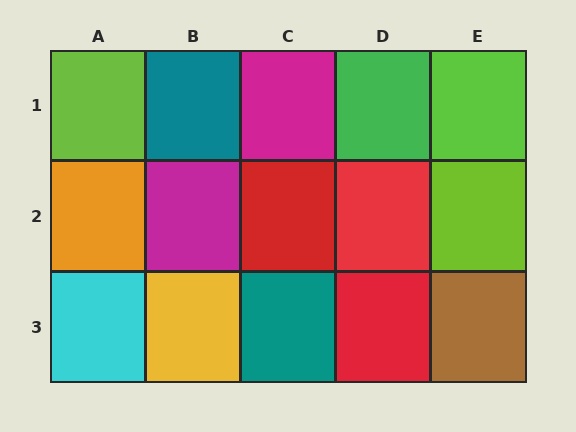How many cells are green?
1 cell is green.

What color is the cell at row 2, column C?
Red.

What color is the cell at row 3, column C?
Teal.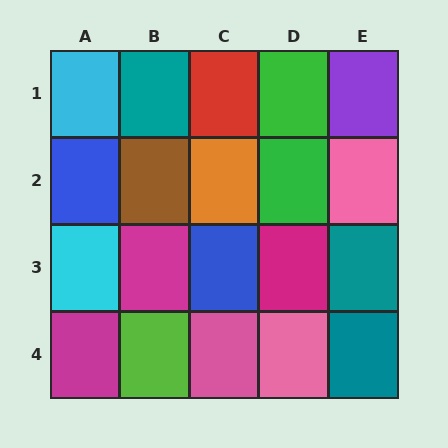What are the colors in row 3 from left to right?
Cyan, magenta, blue, magenta, teal.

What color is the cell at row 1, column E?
Purple.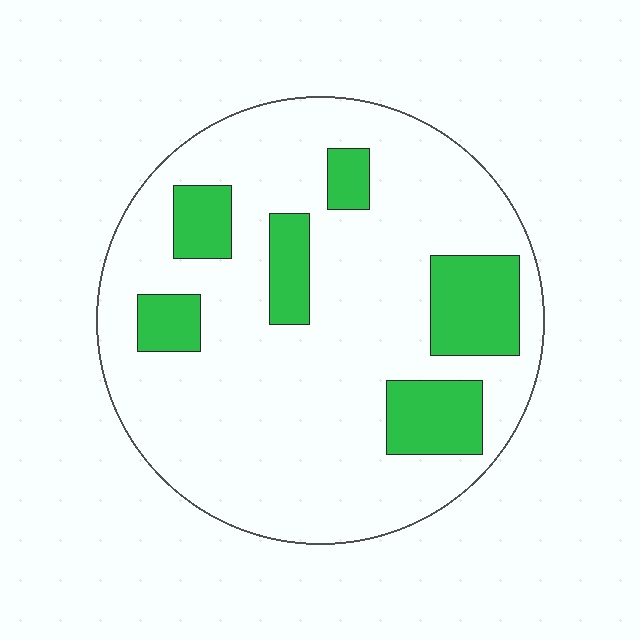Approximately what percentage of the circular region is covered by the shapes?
Approximately 20%.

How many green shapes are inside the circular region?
6.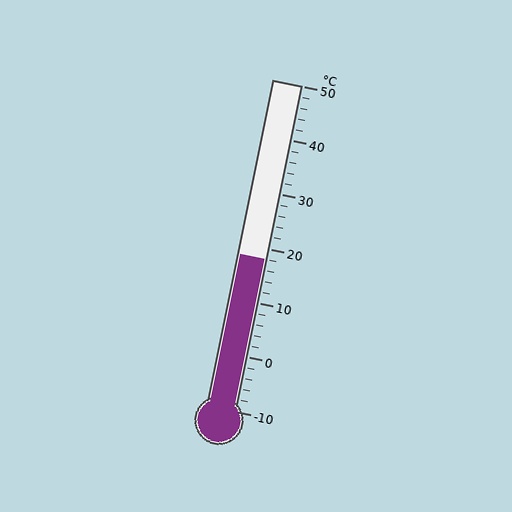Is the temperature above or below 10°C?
The temperature is above 10°C.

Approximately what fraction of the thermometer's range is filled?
The thermometer is filled to approximately 45% of its range.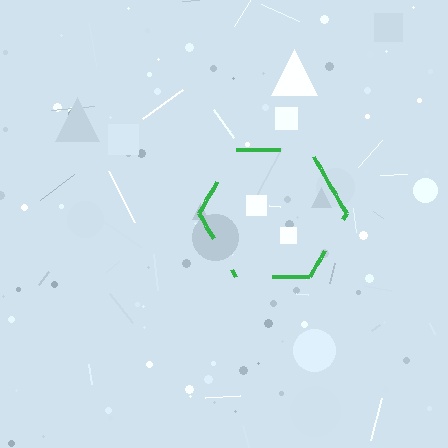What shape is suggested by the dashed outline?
The dashed outline suggests a hexagon.